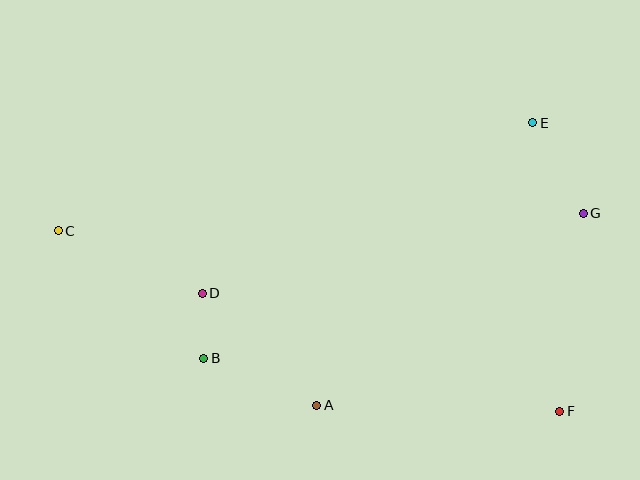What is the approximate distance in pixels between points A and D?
The distance between A and D is approximately 160 pixels.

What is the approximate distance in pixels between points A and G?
The distance between A and G is approximately 328 pixels.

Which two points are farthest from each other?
Points C and F are farthest from each other.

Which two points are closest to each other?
Points B and D are closest to each other.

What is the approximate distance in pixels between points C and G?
The distance between C and G is approximately 526 pixels.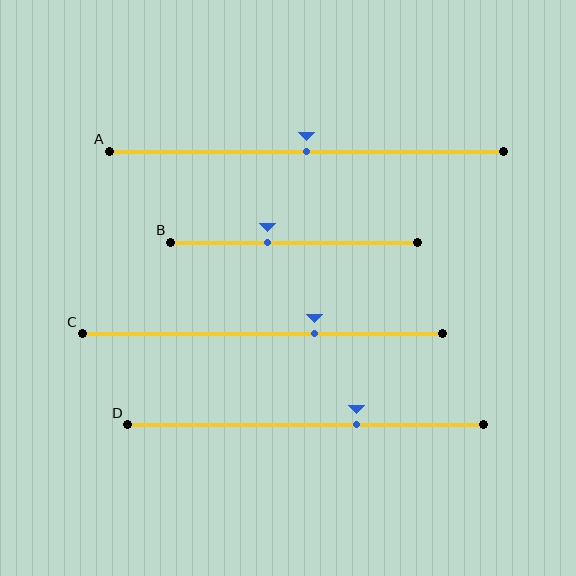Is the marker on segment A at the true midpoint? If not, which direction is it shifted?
Yes, the marker on segment A is at the true midpoint.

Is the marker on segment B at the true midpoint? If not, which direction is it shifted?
No, the marker on segment B is shifted to the left by about 11% of the segment length.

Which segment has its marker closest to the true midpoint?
Segment A has its marker closest to the true midpoint.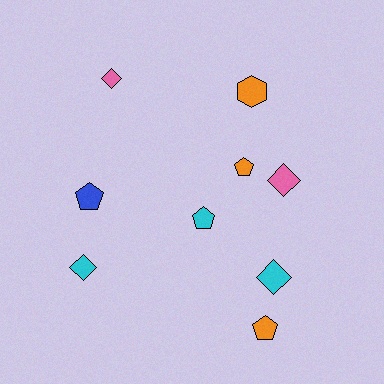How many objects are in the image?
There are 9 objects.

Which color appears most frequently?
Cyan, with 3 objects.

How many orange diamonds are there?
There are no orange diamonds.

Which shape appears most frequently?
Pentagon, with 4 objects.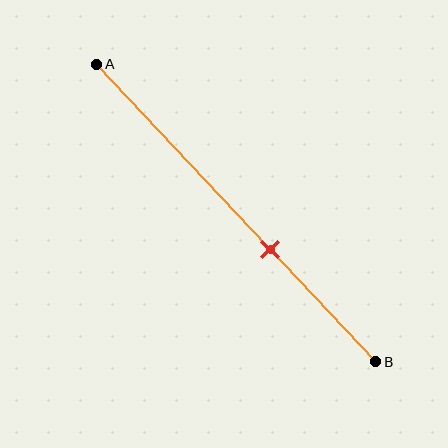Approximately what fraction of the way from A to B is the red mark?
The red mark is approximately 60% of the way from A to B.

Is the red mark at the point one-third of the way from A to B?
No, the mark is at about 60% from A, not at the 33% one-third point.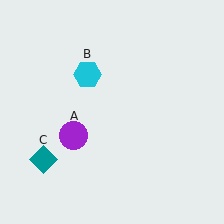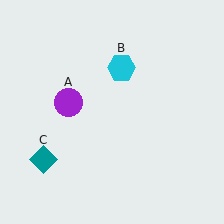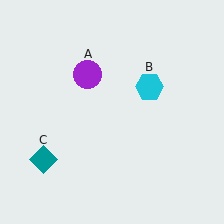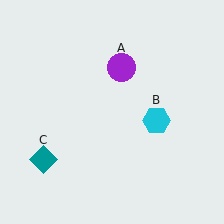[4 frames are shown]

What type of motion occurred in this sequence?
The purple circle (object A), cyan hexagon (object B) rotated clockwise around the center of the scene.